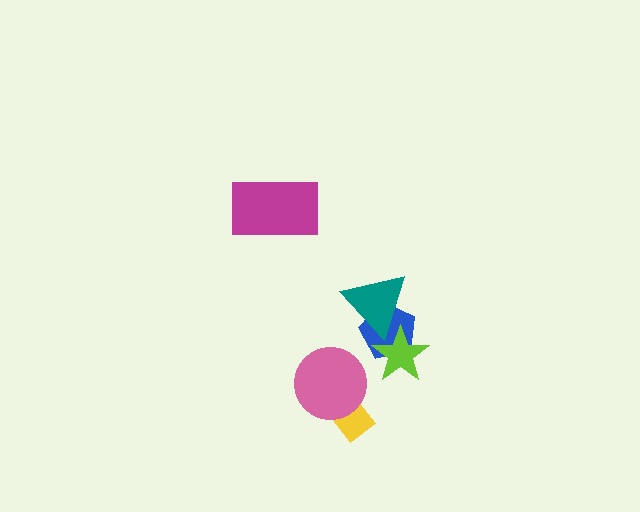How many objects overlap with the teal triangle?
2 objects overlap with the teal triangle.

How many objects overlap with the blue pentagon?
2 objects overlap with the blue pentagon.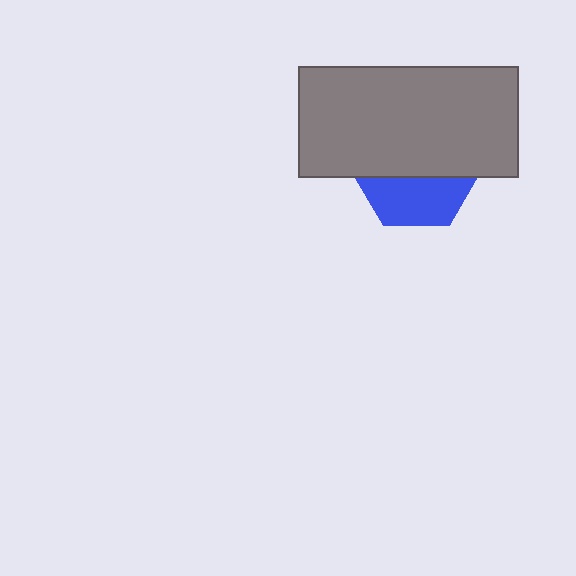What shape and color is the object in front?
The object in front is a gray rectangle.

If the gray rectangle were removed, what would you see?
You would see the complete blue hexagon.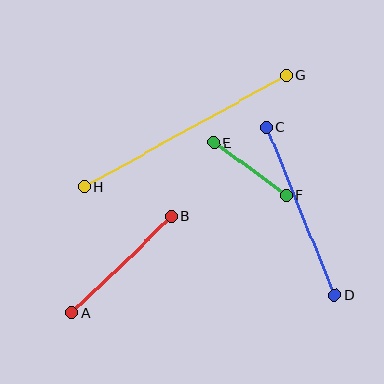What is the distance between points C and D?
The distance is approximately 181 pixels.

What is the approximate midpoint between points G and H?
The midpoint is at approximately (185, 131) pixels.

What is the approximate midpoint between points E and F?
The midpoint is at approximately (250, 169) pixels.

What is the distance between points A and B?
The distance is approximately 139 pixels.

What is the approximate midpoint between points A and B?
The midpoint is at approximately (122, 265) pixels.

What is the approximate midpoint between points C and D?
The midpoint is at approximately (301, 211) pixels.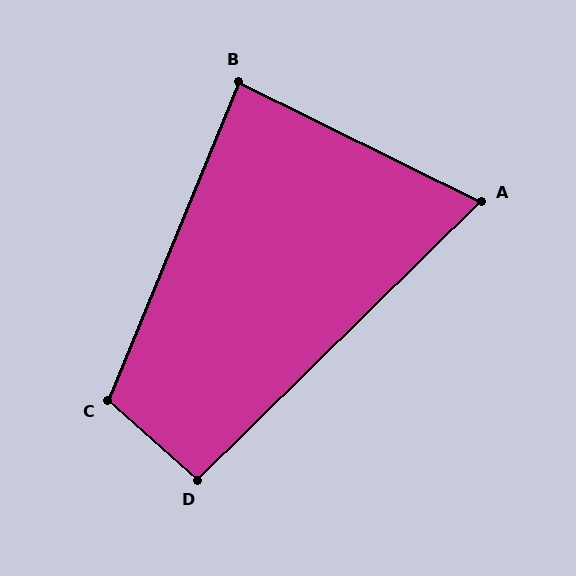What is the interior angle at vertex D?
Approximately 94 degrees (approximately right).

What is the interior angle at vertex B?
Approximately 86 degrees (approximately right).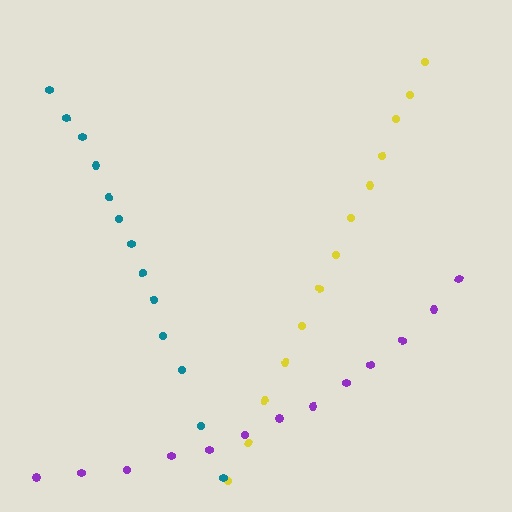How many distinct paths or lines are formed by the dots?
There are 3 distinct paths.